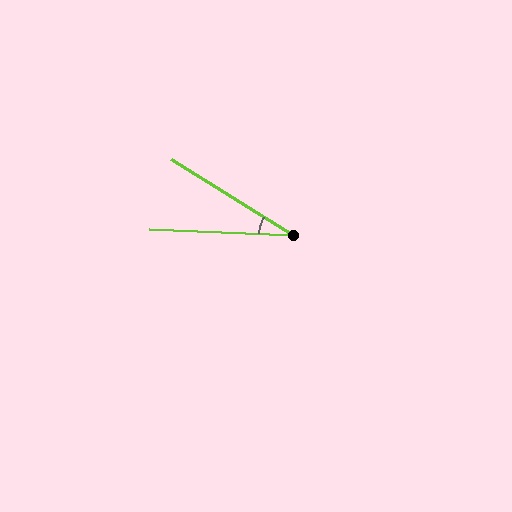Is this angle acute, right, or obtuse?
It is acute.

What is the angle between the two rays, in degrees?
Approximately 29 degrees.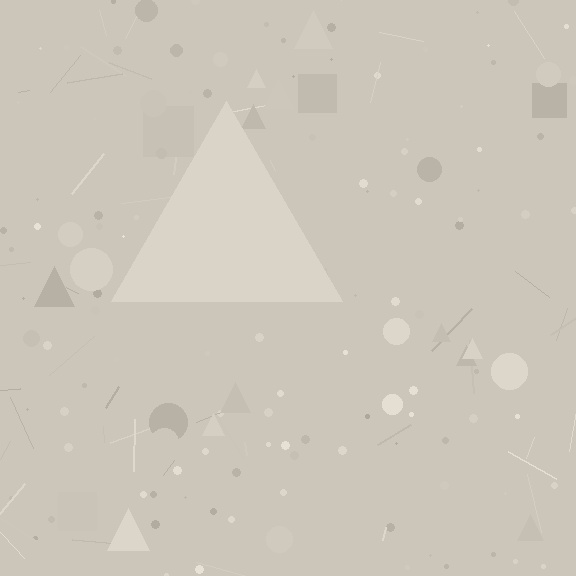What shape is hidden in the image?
A triangle is hidden in the image.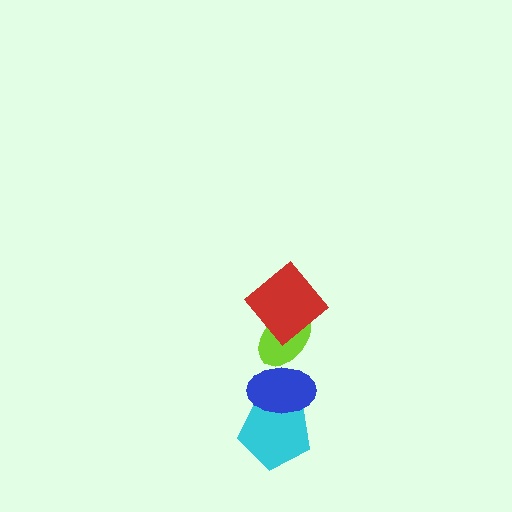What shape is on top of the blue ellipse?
The lime ellipse is on top of the blue ellipse.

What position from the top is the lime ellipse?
The lime ellipse is 2nd from the top.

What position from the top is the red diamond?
The red diamond is 1st from the top.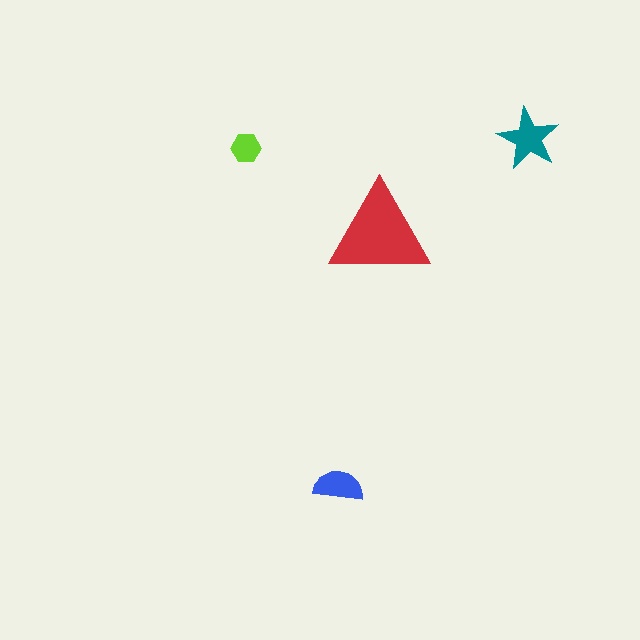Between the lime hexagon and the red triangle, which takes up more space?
The red triangle.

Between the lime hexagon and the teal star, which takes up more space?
The teal star.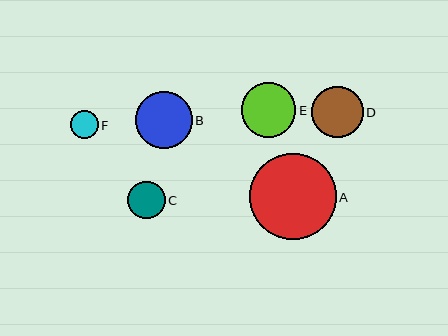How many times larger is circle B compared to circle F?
Circle B is approximately 2.0 times the size of circle F.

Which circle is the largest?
Circle A is the largest with a size of approximately 86 pixels.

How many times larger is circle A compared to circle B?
Circle A is approximately 1.5 times the size of circle B.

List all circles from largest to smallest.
From largest to smallest: A, B, E, D, C, F.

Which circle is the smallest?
Circle F is the smallest with a size of approximately 28 pixels.